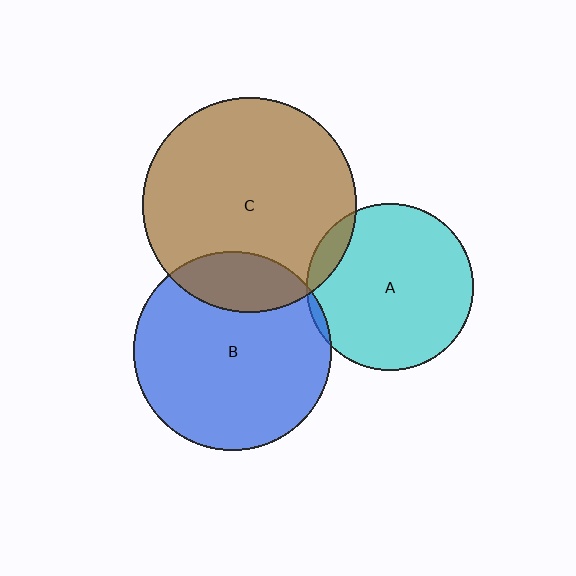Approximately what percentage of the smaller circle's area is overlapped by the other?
Approximately 10%.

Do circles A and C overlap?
Yes.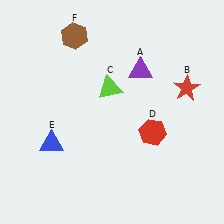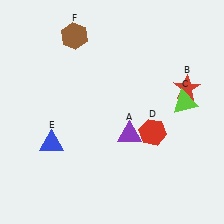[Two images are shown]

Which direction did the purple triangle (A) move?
The purple triangle (A) moved down.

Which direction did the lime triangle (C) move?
The lime triangle (C) moved right.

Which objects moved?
The objects that moved are: the purple triangle (A), the lime triangle (C).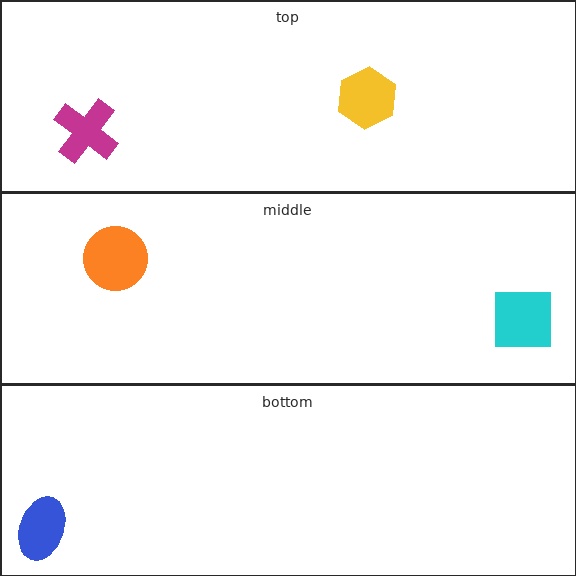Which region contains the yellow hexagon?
The top region.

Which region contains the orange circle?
The middle region.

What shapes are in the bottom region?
The blue ellipse.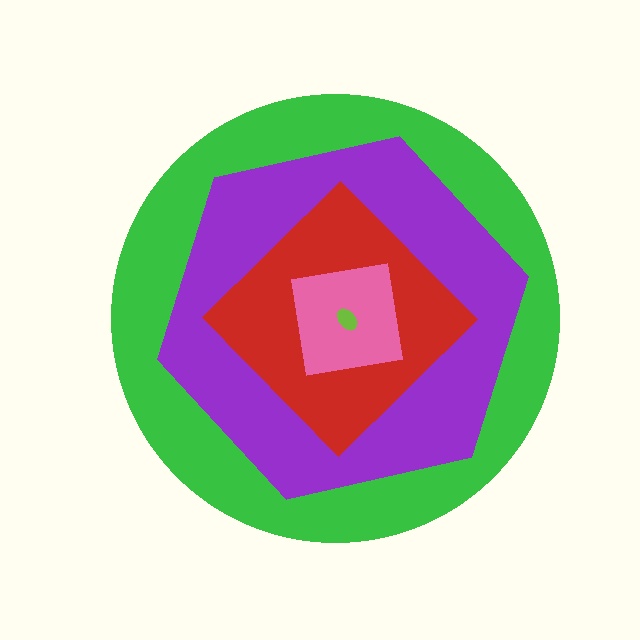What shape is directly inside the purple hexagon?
The red diamond.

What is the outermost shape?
The green circle.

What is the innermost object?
The lime ellipse.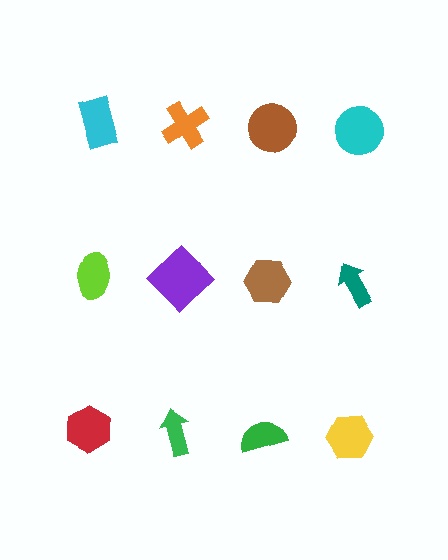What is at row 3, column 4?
A yellow hexagon.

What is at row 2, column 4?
A teal arrow.